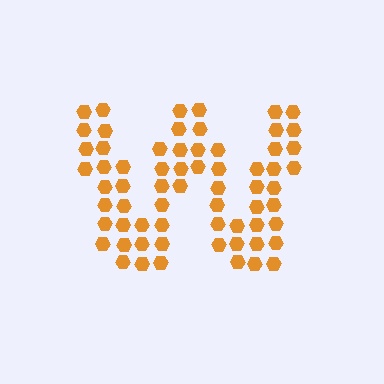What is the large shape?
The large shape is the letter W.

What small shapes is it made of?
It is made of small hexagons.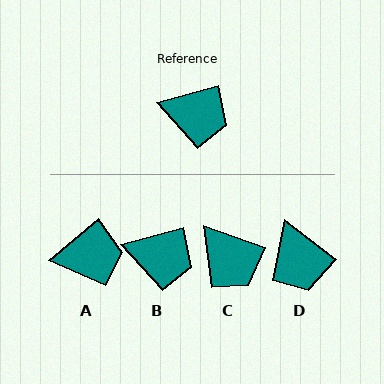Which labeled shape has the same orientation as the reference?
B.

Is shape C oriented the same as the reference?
No, it is off by about 36 degrees.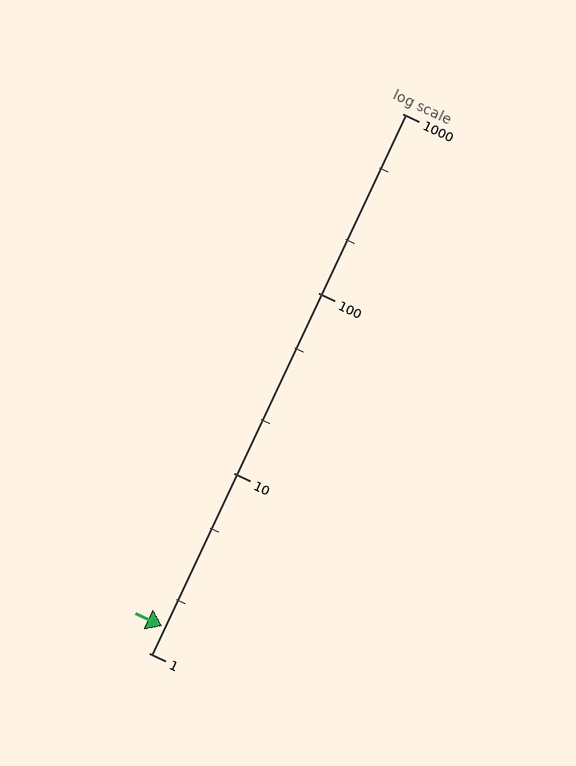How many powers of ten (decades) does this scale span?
The scale spans 3 decades, from 1 to 1000.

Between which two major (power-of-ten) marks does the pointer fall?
The pointer is between 1 and 10.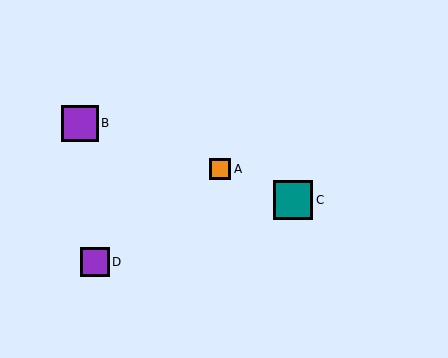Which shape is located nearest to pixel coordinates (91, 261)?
The purple square (labeled D) at (95, 262) is nearest to that location.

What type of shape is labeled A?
Shape A is an orange square.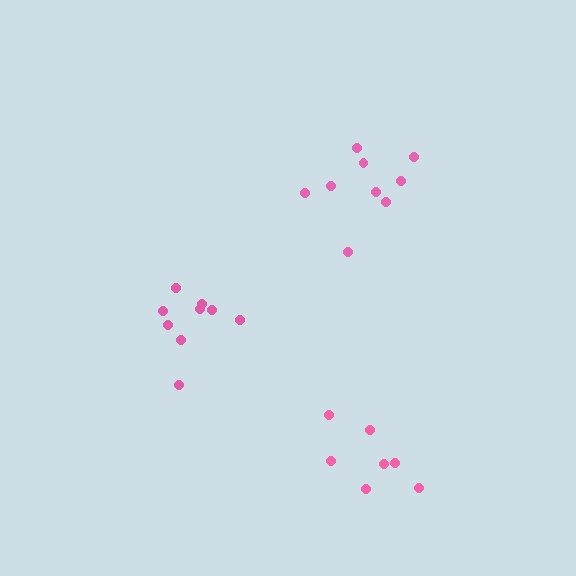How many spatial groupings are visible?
There are 3 spatial groupings.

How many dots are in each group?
Group 1: 7 dots, Group 2: 9 dots, Group 3: 9 dots (25 total).